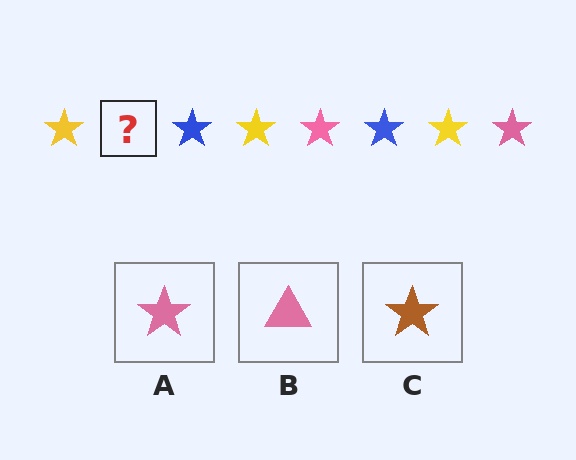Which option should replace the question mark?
Option A.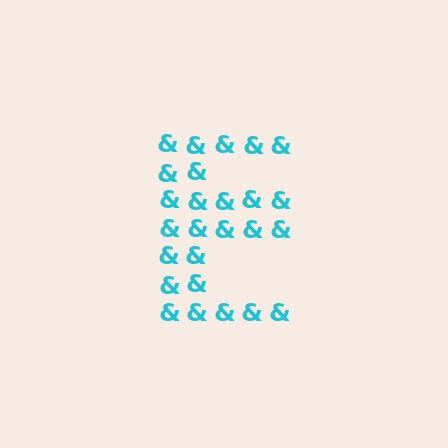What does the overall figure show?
The overall figure shows the letter E.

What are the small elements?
The small elements are ampersands.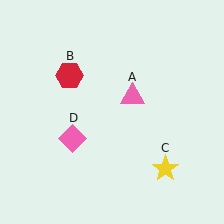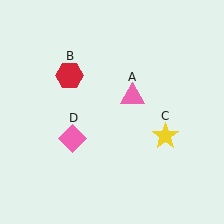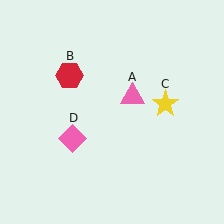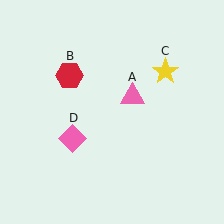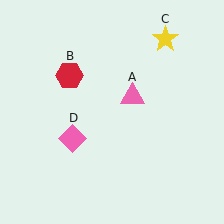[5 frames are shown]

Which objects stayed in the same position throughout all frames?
Pink triangle (object A) and red hexagon (object B) and pink diamond (object D) remained stationary.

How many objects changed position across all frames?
1 object changed position: yellow star (object C).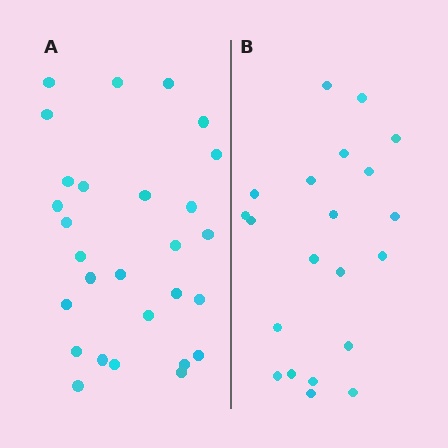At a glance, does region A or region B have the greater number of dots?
Region A (the left region) has more dots.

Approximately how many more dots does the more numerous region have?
Region A has roughly 8 or so more dots than region B.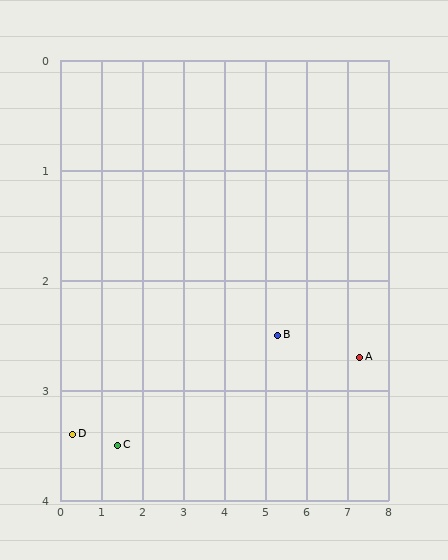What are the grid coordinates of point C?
Point C is at approximately (1.4, 3.5).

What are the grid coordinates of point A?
Point A is at approximately (7.3, 2.7).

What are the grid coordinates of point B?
Point B is at approximately (5.3, 2.5).